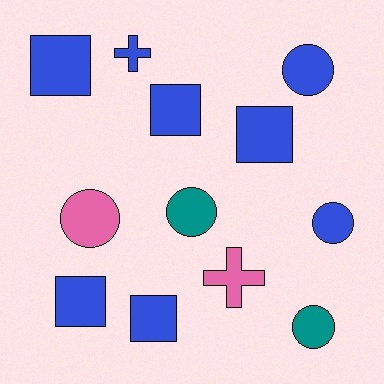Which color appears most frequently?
Blue, with 8 objects.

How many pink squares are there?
There are no pink squares.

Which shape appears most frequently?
Circle, with 5 objects.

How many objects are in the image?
There are 12 objects.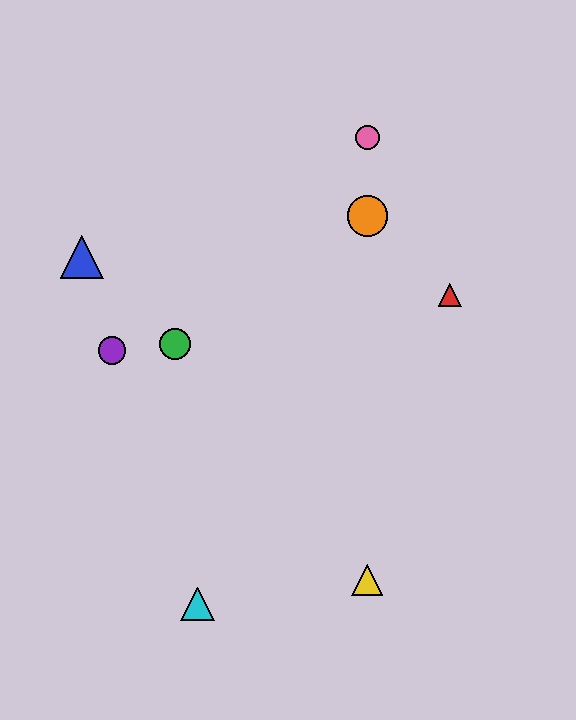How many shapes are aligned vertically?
3 shapes (the yellow triangle, the orange circle, the pink circle) are aligned vertically.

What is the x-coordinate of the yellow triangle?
The yellow triangle is at x≈367.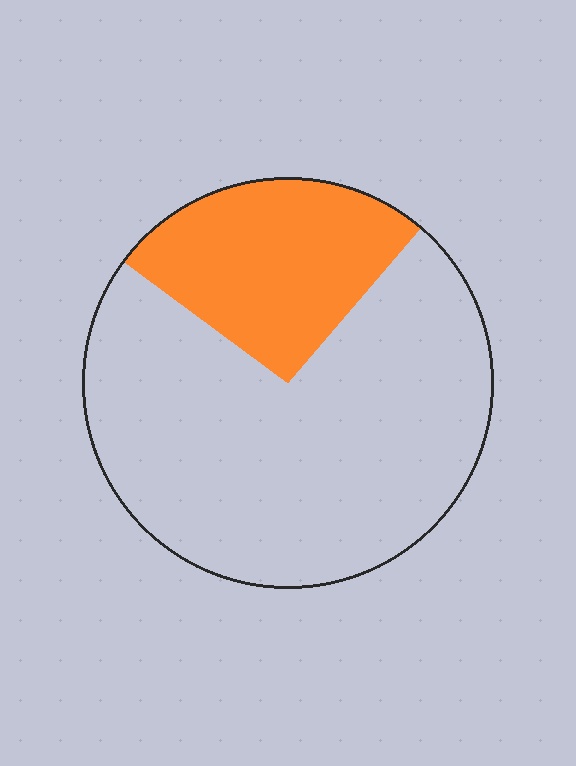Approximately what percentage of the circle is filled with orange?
Approximately 25%.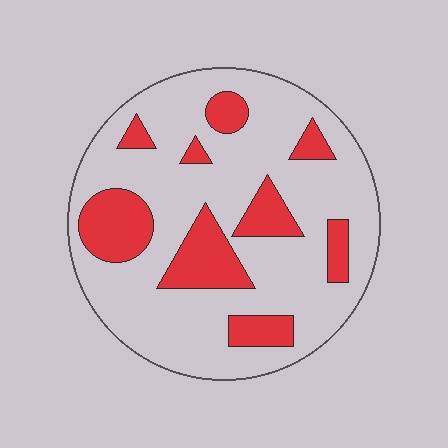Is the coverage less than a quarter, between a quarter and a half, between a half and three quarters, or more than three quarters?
Less than a quarter.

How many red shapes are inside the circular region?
9.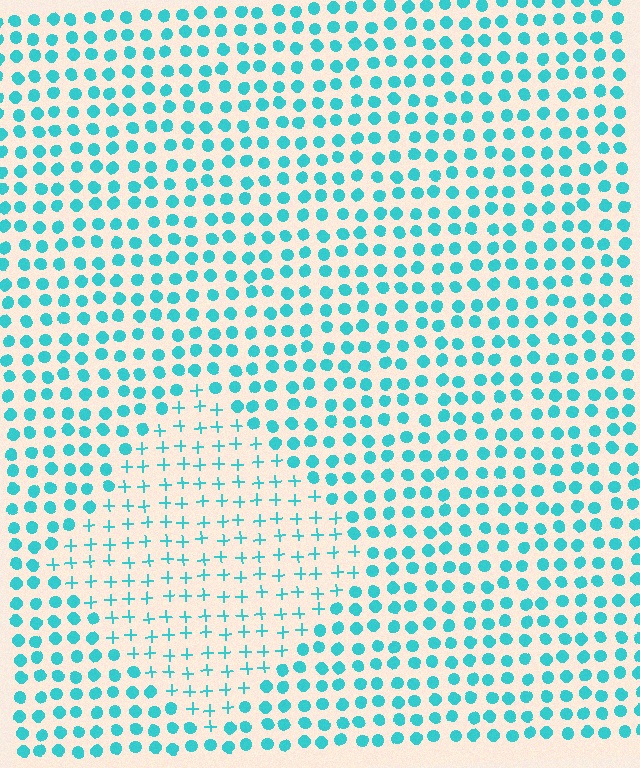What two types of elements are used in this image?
The image uses plus signs inside the diamond region and circles outside it.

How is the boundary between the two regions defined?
The boundary is defined by a change in element shape: plus signs inside vs. circles outside. All elements share the same color and spacing.